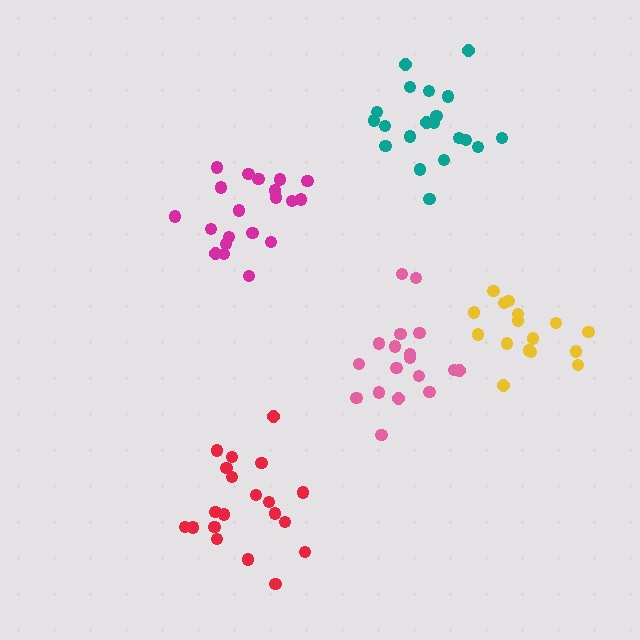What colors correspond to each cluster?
The clusters are colored: red, pink, magenta, teal, yellow.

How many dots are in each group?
Group 1: 20 dots, Group 2: 18 dots, Group 3: 20 dots, Group 4: 20 dots, Group 5: 16 dots (94 total).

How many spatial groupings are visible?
There are 5 spatial groupings.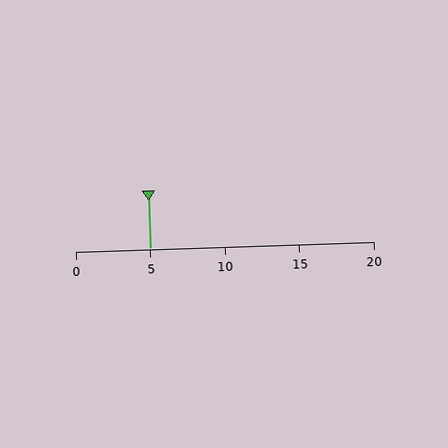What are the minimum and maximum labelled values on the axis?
The axis runs from 0 to 20.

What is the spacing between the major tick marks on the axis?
The major ticks are spaced 5 apart.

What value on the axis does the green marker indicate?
The marker indicates approximately 5.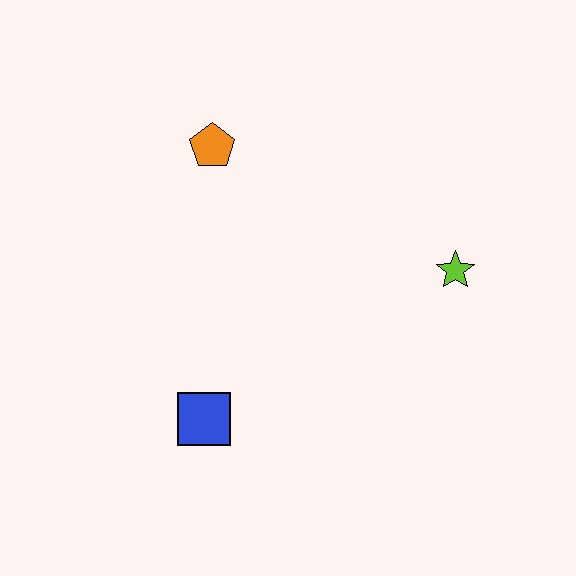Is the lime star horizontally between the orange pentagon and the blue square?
No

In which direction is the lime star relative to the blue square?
The lime star is to the right of the blue square.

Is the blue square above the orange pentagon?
No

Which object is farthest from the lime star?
The blue square is farthest from the lime star.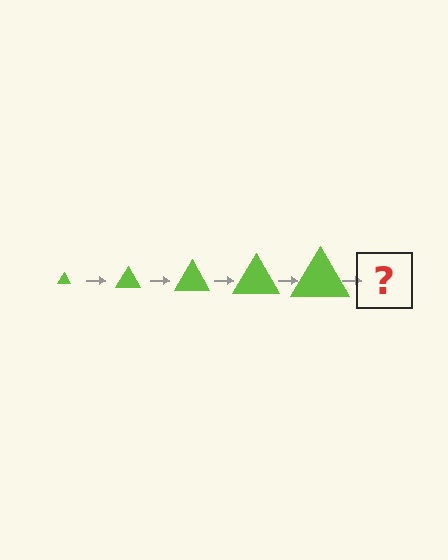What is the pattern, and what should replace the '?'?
The pattern is that the triangle gets progressively larger each step. The '?' should be a lime triangle, larger than the previous one.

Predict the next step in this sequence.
The next step is a lime triangle, larger than the previous one.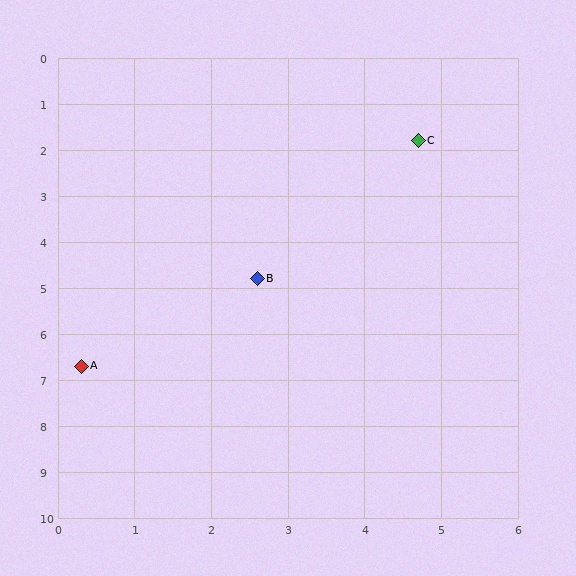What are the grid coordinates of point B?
Point B is at approximately (2.6, 4.8).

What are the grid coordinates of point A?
Point A is at approximately (0.3, 6.7).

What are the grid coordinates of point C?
Point C is at approximately (4.7, 1.8).